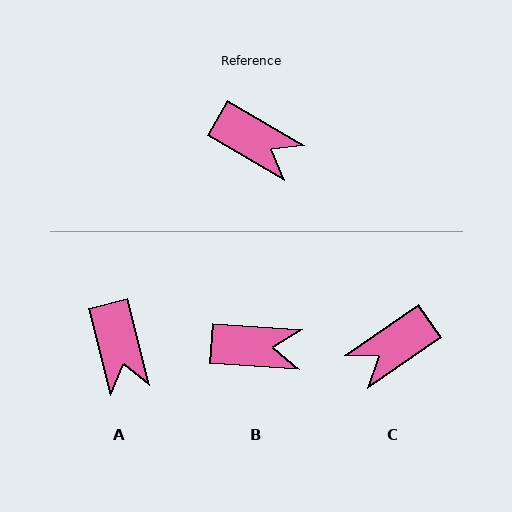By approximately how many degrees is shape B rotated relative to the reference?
Approximately 26 degrees counter-clockwise.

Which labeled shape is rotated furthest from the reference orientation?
C, about 116 degrees away.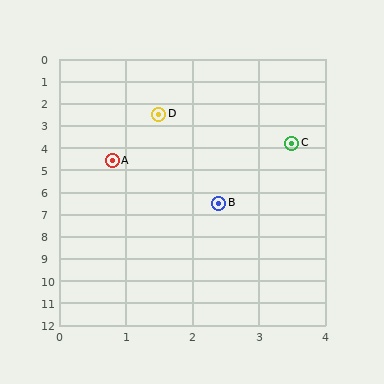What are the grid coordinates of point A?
Point A is at approximately (0.8, 4.6).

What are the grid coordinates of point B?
Point B is at approximately (2.4, 6.5).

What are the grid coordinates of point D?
Point D is at approximately (1.5, 2.5).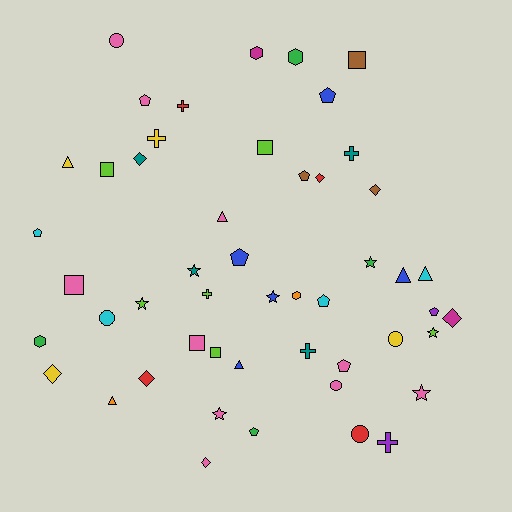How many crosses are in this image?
There are 6 crosses.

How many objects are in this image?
There are 50 objects.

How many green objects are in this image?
There are 4 green objects.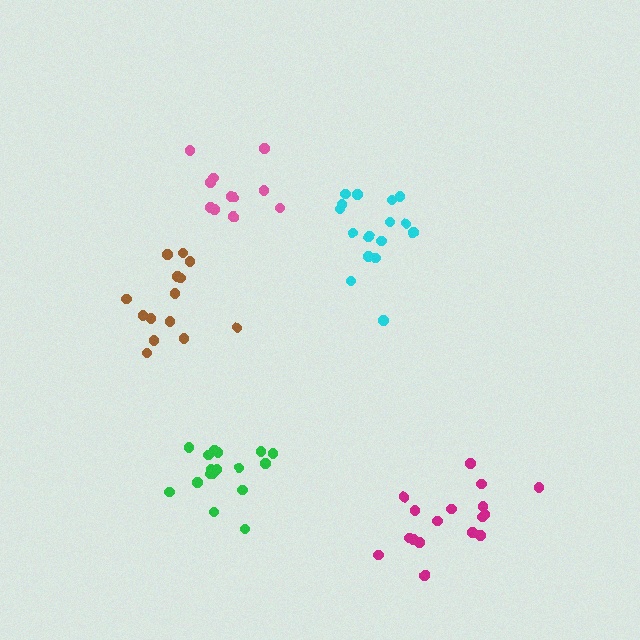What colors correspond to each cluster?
The clusters are colored: magenta, pink, cyan, green, brown.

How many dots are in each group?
Group 1: 17 dots, Group 2: 11 dots, Group 3: 16 dots, Group 4: 17 dots, Group 5: 14 dots (75 total).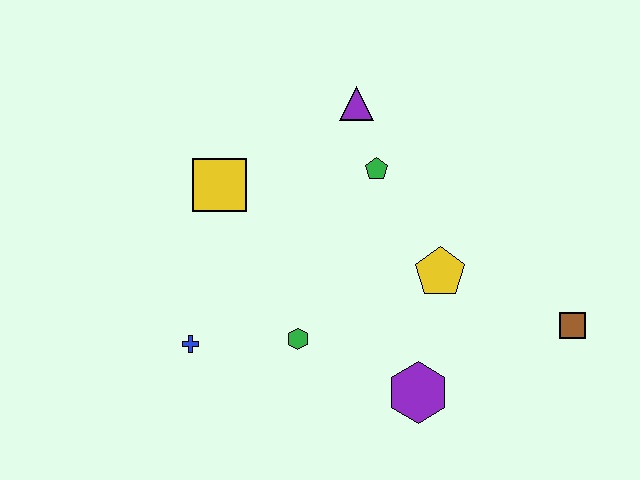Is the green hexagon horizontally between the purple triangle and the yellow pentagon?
No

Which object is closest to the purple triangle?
The green pentagon is closest to the purple triangle.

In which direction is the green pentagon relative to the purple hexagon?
The green pentagon is above the purple hexagon.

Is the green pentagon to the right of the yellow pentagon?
No